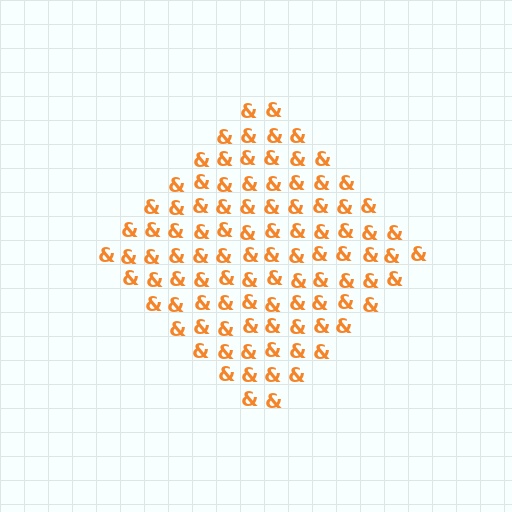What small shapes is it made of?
It is made of small ampersands.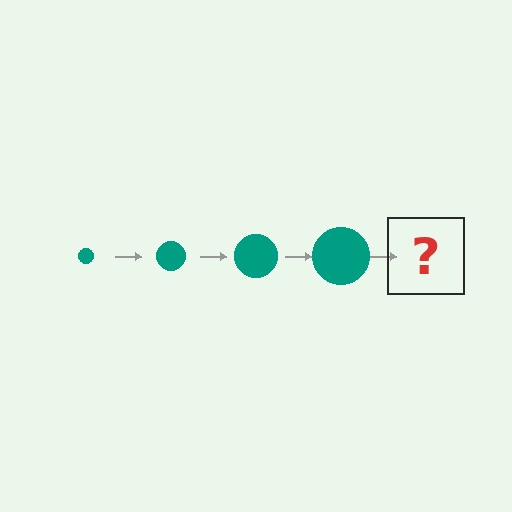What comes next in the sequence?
The next element should be a teal circle, larger than the previous one.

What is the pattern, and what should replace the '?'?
The pattern is that the circle gets progressively larger each step. The '?' should be a teal circle, larger than the previous one.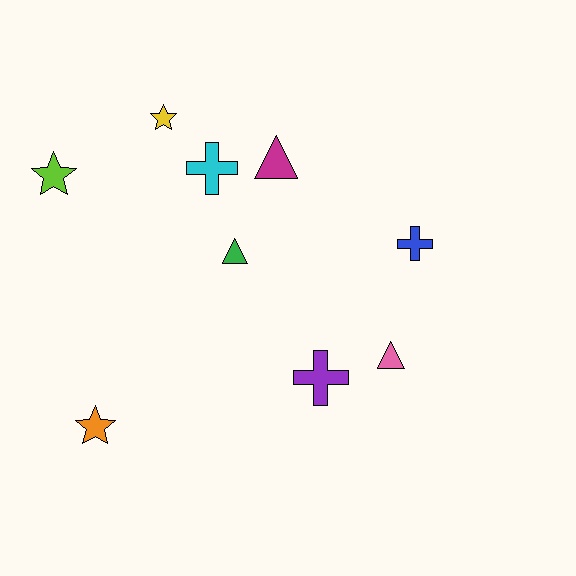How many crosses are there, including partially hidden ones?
There are 3 crosses.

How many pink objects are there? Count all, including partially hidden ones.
There is 1 pink object.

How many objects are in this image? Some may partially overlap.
There are 9 objects.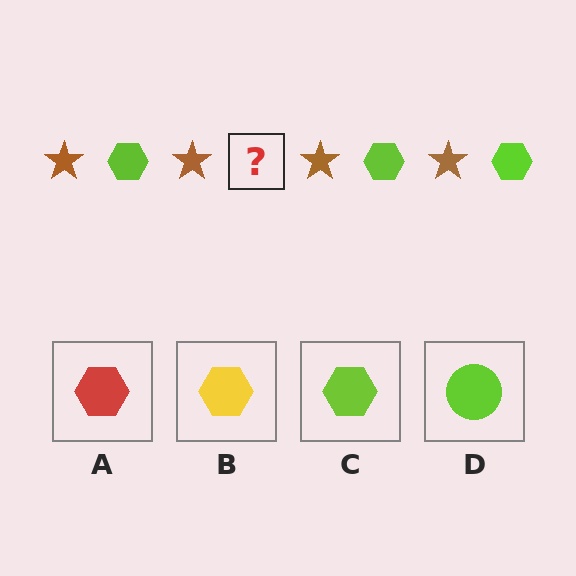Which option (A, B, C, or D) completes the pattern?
C.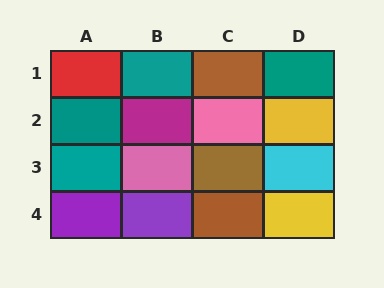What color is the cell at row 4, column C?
Brown.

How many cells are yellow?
2 cells are yellow.